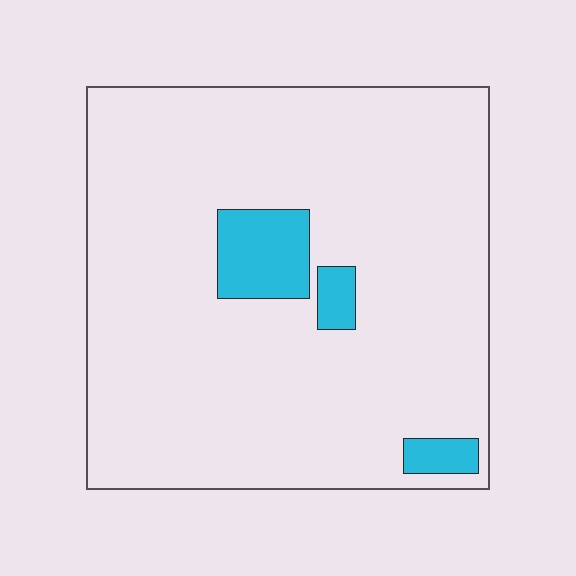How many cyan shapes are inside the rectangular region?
3.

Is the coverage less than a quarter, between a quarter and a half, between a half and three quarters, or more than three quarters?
Less than a quarter.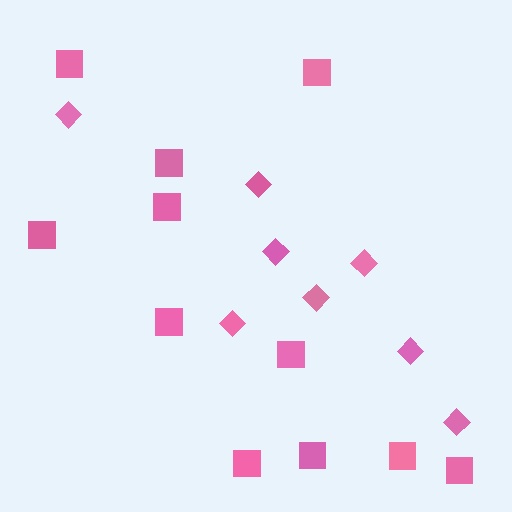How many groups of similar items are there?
There are 2 groups: one group of squares (11) and one group of diamonds (8).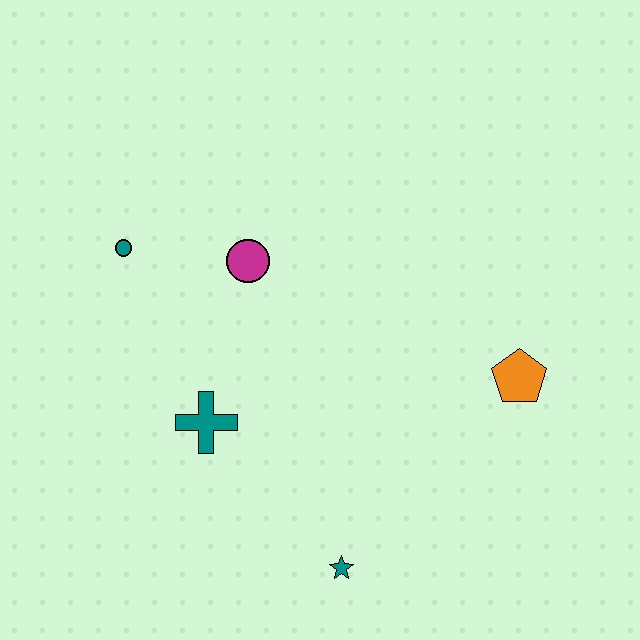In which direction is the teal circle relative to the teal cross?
The teal circle is above the teal cross.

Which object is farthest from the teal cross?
The orange pentagon is farthest from the teal cross.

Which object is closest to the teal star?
The teal cross is closest to the teal star.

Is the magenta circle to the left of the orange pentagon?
Yes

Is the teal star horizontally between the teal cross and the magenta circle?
No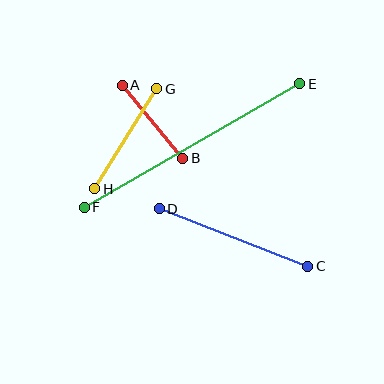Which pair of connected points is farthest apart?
Points E and F are farthest apart.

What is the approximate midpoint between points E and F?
The midpoint is at approximately (192, 145) pixels.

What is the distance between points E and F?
The distance is approximately 249 pixels.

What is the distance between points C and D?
The distance is approximately 159 pixels.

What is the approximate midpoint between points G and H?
The midpoint is at approximately (126, 139) pixels.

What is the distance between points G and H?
The distance is approximately 118 pixels.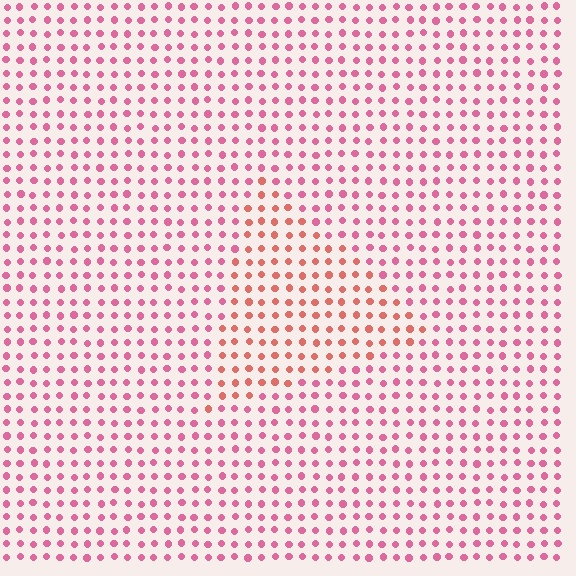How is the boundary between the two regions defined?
The boundary is defined purely by a slight shift in hue (about 30 degrees). Spacing, size, and orientation are identical on both sides.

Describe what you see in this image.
The image is filled with small pink elements in a uniform arrangement. A triangle-shaped region is visible where the elements are tinted to a slightly different hue, forming a subtle color boundary.